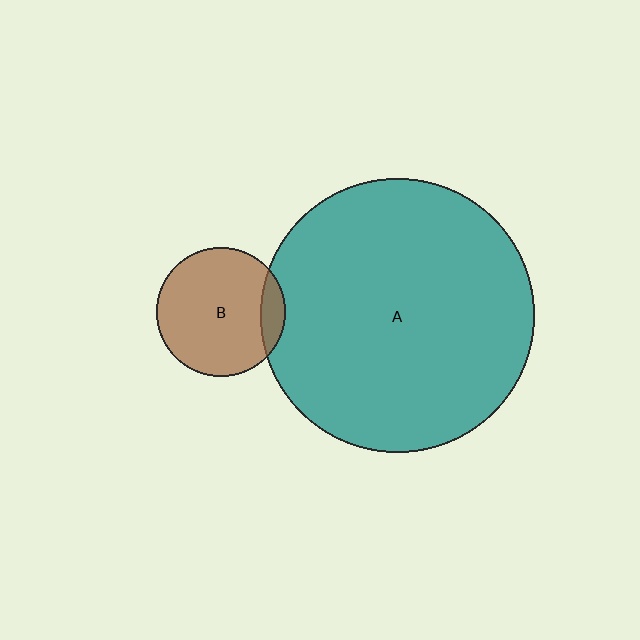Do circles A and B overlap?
Yes.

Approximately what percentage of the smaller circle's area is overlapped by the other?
Approximately 10%.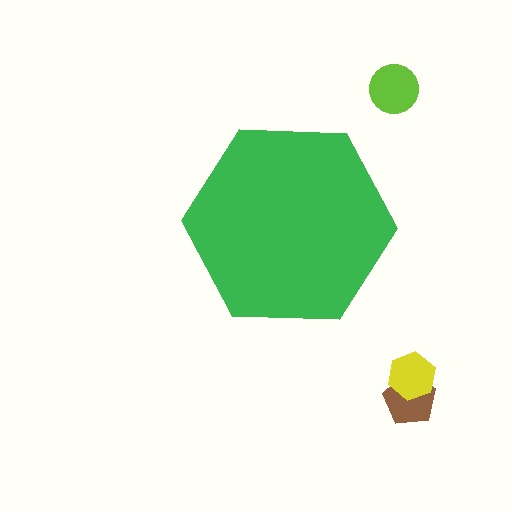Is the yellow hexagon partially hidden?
No, the yellow hexagon is fully visible.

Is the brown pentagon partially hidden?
No, the brown pentagon is fully visible.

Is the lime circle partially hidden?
No, the lime circle is fully visible.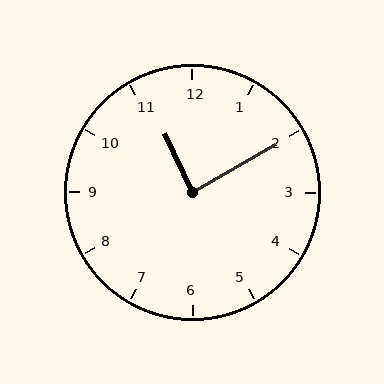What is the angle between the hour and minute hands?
Approximately 85 degrees.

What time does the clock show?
11:10.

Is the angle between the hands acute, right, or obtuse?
It is right.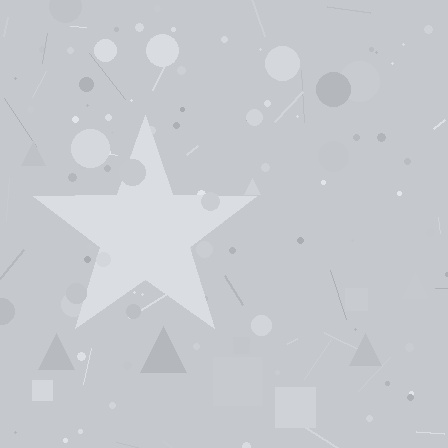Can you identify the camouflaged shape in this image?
The camouflaged shape is a star.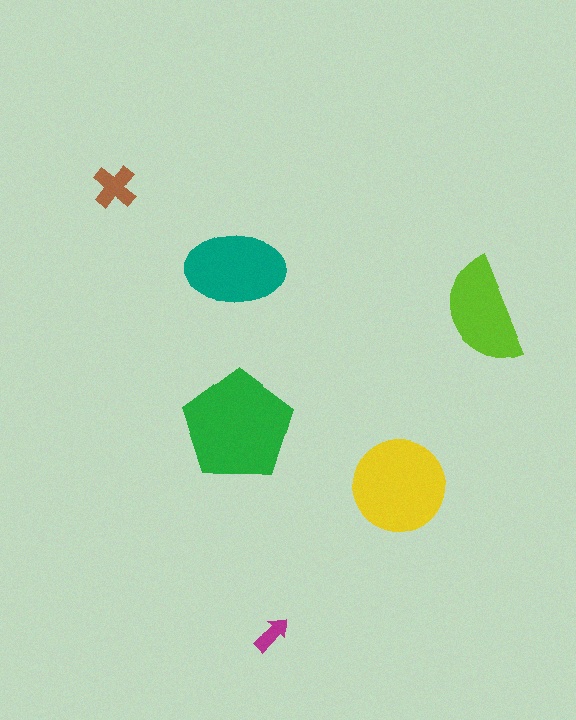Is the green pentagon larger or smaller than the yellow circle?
Larger.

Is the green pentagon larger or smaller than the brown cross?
Larger.